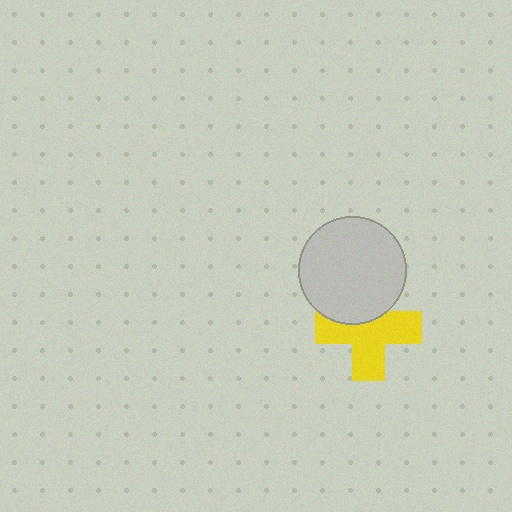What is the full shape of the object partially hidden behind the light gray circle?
The partially hidden object is a yellow cross.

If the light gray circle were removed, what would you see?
You would see the complete yellow cross.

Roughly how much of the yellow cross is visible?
Most of it is visible (roughly 67%).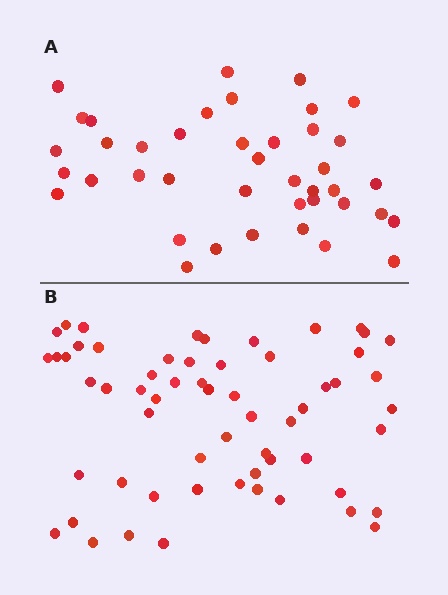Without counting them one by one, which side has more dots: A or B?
Region B (the bottom region) has more dots.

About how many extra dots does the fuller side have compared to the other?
Region B has approximately 20 more dots than region A.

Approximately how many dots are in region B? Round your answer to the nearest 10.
About 60 dots.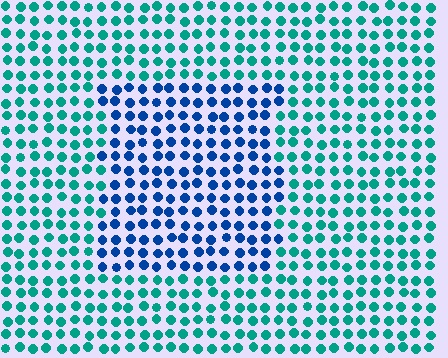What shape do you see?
I see a rectangle.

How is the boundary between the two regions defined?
The boundary is defined purely by a slight shift in hue (about 46 degrees). Spacing, size, and orientation are identical on both sides.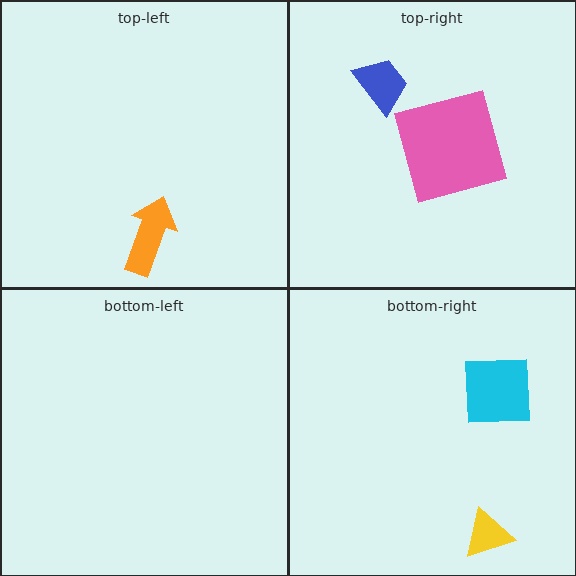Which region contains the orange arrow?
The top-left region.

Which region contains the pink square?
The top-right region.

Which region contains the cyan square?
The bottom-right region.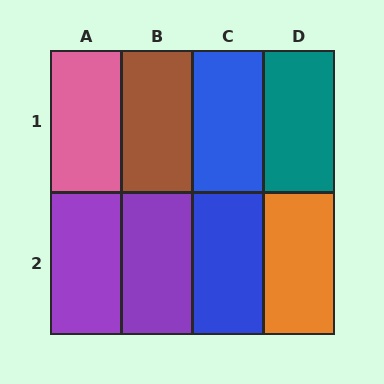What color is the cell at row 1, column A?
Pink.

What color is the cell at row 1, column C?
Blue.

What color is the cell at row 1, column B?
Brown.